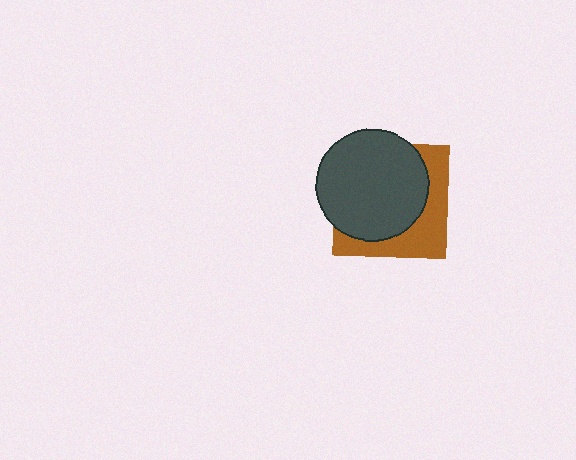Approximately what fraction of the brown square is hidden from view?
Roughly 64% of the brown square is hidden behind the dark gray circle.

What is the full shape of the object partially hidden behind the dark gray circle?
The partially hidden object is a brown square.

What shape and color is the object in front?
The object in front is a dark gray circle.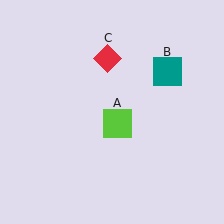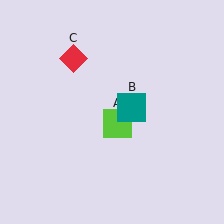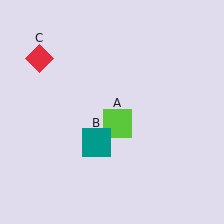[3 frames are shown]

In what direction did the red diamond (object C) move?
The red diamond (object C) moved left.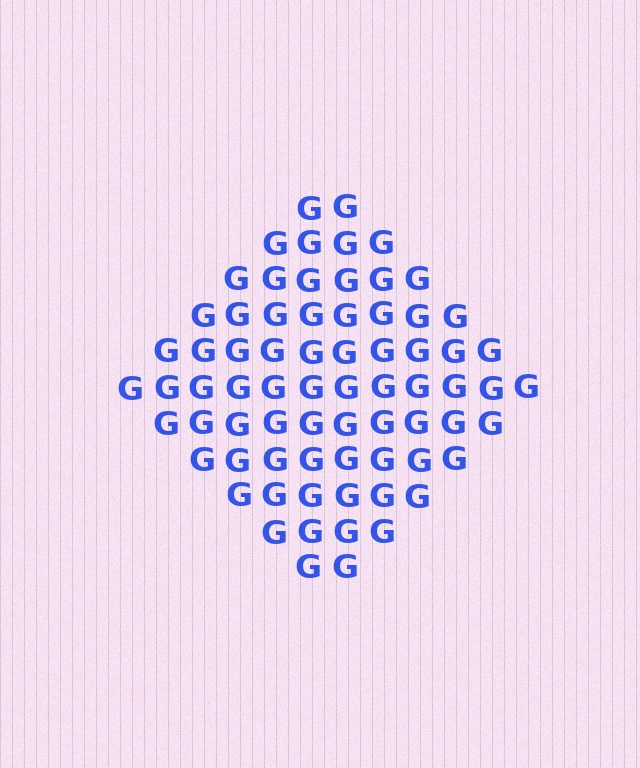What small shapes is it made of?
It is made of small letter G's.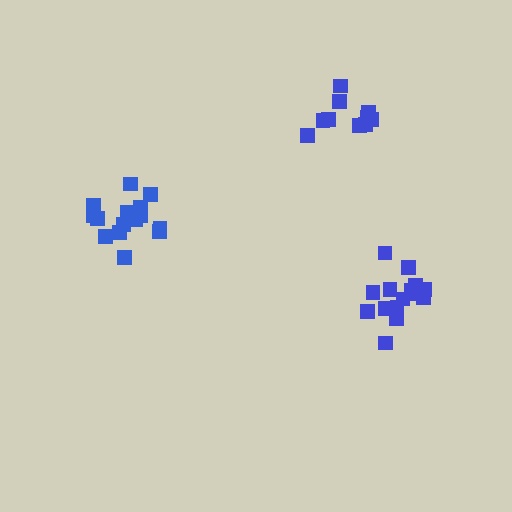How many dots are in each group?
Group 1: 10 dots, Group 2: 15 dots, Group 3: 15 dots (40 total).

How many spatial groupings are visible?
There are 3 spatial groupings.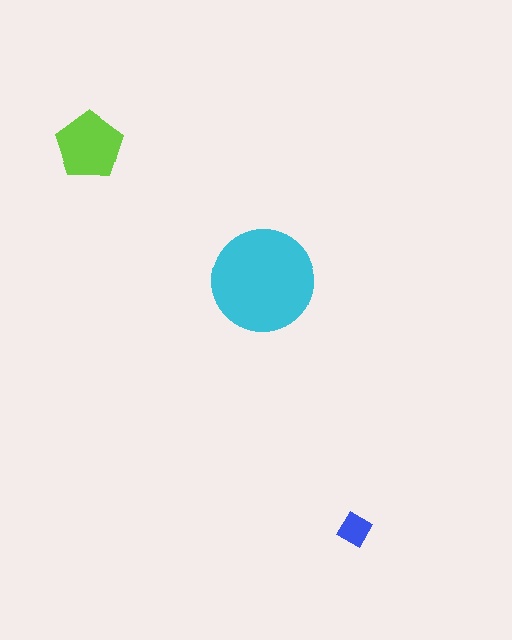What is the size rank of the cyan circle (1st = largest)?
1st.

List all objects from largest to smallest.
The cyan circle, the lime pentagon, the blue diamond.